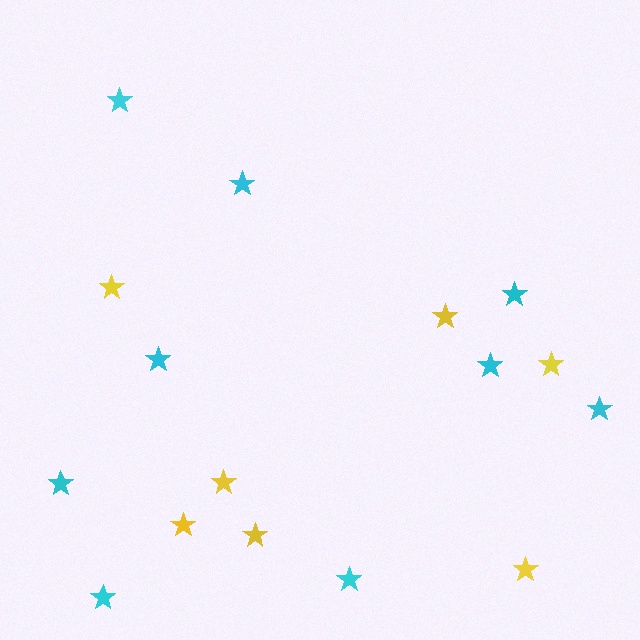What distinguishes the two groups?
There are 2 groups: one group of yellow stars (7) and one group of cyan stars (9).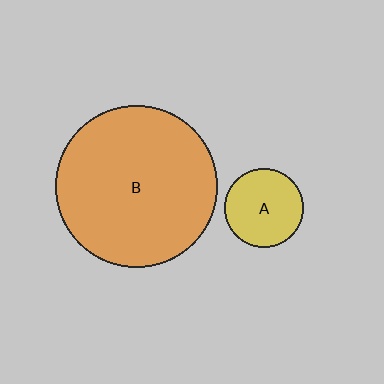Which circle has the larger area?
Circle B (orange).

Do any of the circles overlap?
No, none of the circles overlap.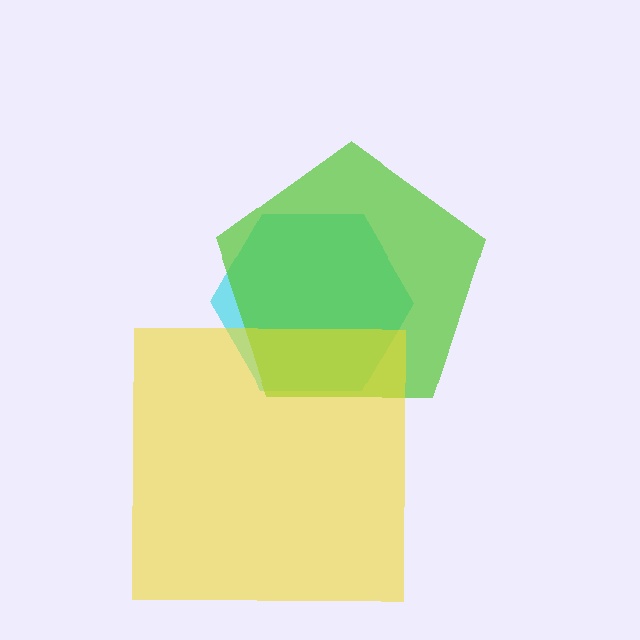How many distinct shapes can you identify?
There are 3 distinct shapes: a cyan hexagon, a lime pentagon, a yellow square.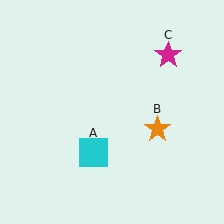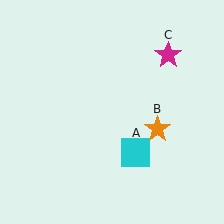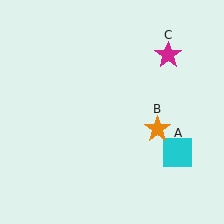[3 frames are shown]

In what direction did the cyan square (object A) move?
The cyan square (object A) moved right.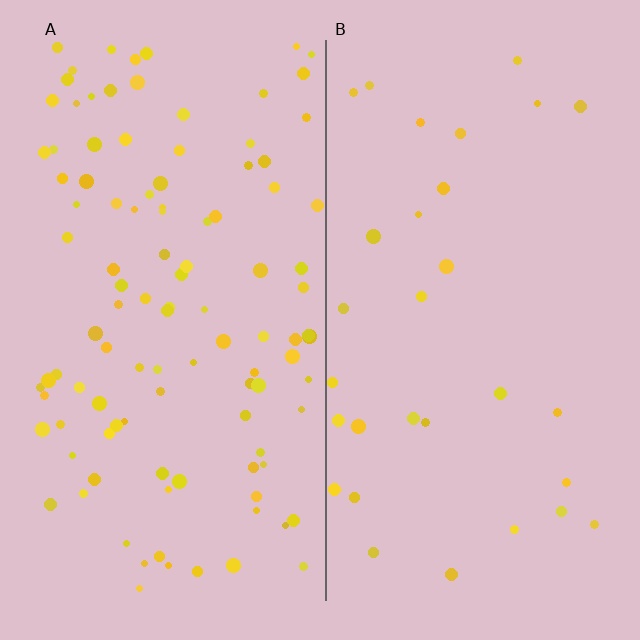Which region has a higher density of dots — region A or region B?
A (the left).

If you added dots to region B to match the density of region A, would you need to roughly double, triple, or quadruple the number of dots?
Approximately quadruple.